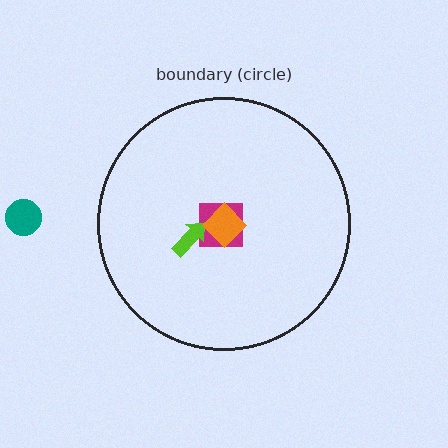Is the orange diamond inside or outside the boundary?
Inside.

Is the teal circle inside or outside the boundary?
Outside.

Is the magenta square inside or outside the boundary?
Inside.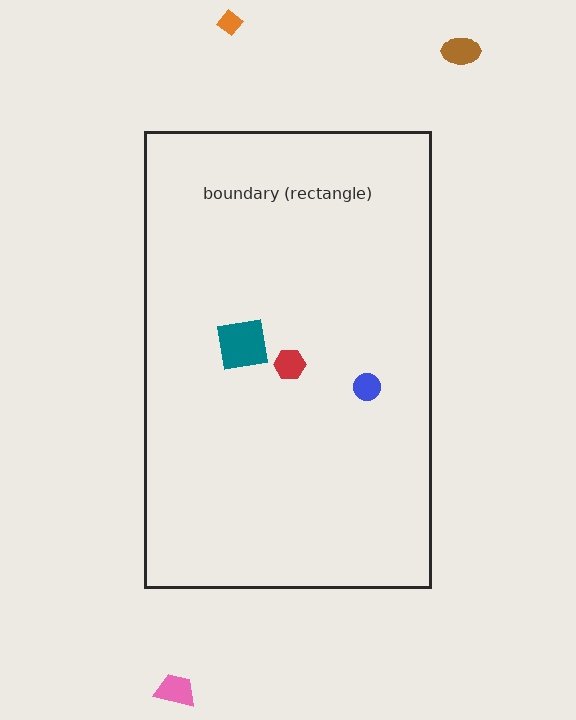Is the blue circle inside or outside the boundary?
Inside.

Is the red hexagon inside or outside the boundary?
Inside.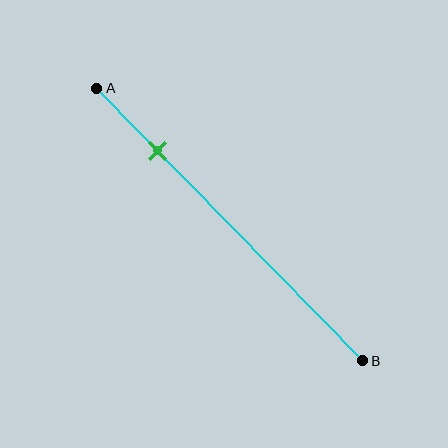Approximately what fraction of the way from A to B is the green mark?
The green mark is approximately 25% of the way from A to B.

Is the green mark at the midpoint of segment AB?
No, the mark is at about 25% from A, not at the 50% midpoint.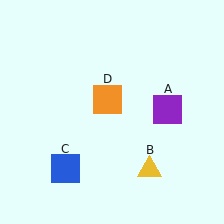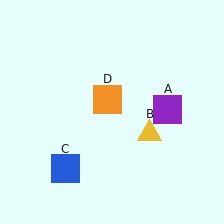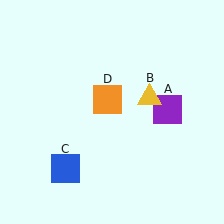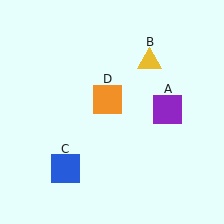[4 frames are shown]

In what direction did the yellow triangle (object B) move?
The yellow triangle (object B) moved up.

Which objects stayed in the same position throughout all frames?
Purple square (object A) and blue square (object C) and orange square (object D) remained stationary.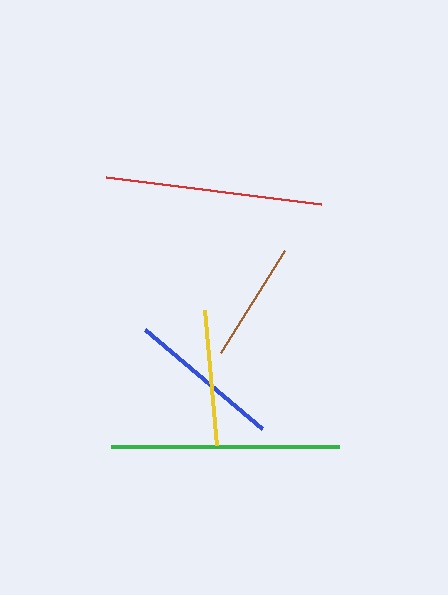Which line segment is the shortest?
The brown line is the shortest at approximately 121 pixels.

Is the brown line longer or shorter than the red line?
The red line is longer than the brown line.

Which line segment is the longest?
The green line is the longest at approximately 228 pixels.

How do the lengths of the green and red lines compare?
The green and red lines are approximately the same length.